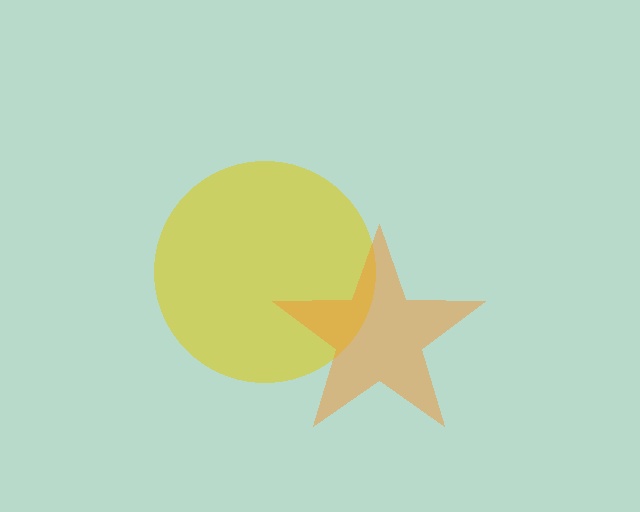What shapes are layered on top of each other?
The layered shapes are: a yellow circle, an orange star.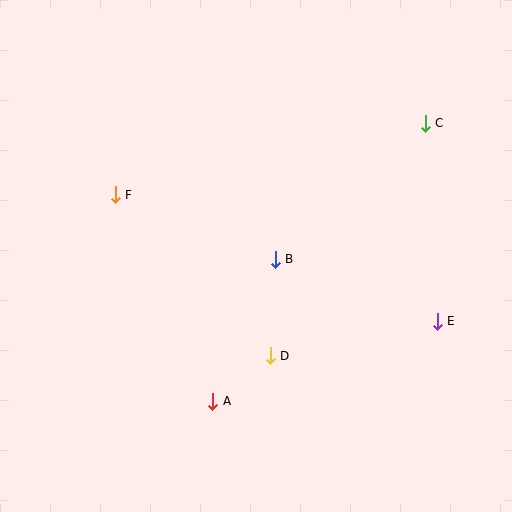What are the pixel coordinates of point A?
Point A is at (213, 401).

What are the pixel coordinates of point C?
Point C is at (425, 123).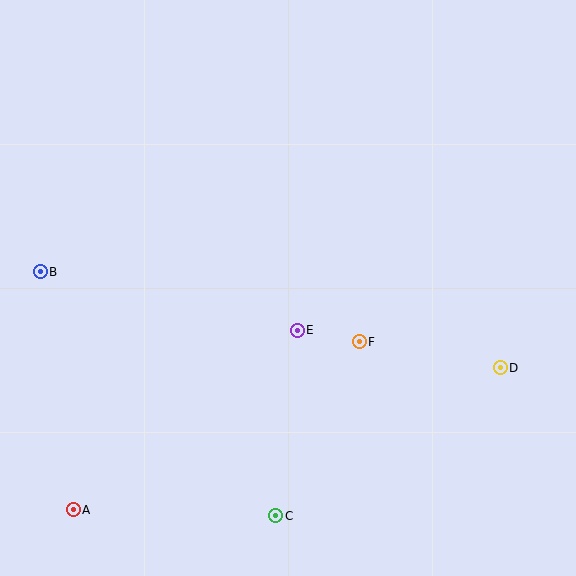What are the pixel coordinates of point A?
Point A is at (73, 510).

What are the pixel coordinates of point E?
Point E is at (297, 330).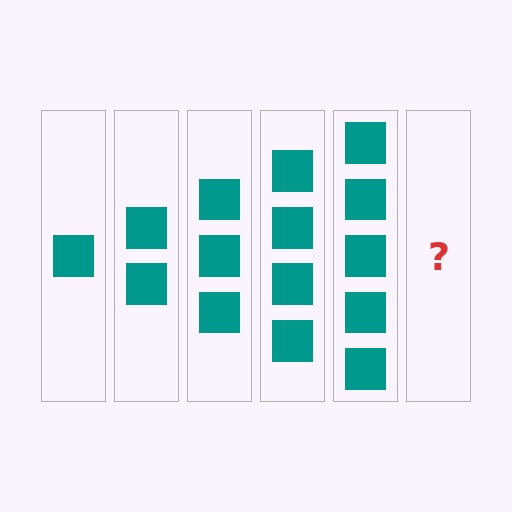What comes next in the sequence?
The next element should be 6 squares.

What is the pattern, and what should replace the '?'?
The pattern is that each step adds one more square. The '?' should be 6 squares.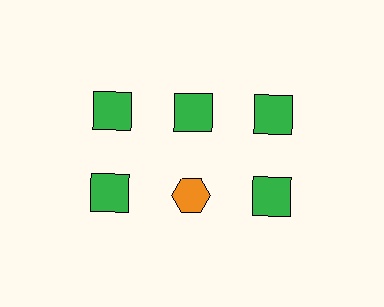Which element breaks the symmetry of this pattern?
The orange hexagon in the second row, second from left column breaks the symmetry. All other shapes are green squares.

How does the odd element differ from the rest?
It differs in both color (orange instead of green) and shape (hexagon instead of square).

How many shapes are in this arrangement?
There are 6 shapes arranged in a grid pattern.